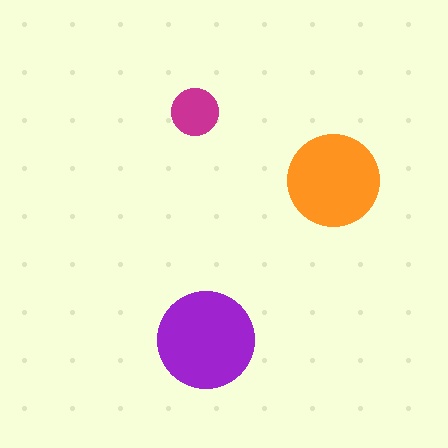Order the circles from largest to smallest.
the purple one, the orange one, the magenta one.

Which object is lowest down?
The purple circle is bottommost.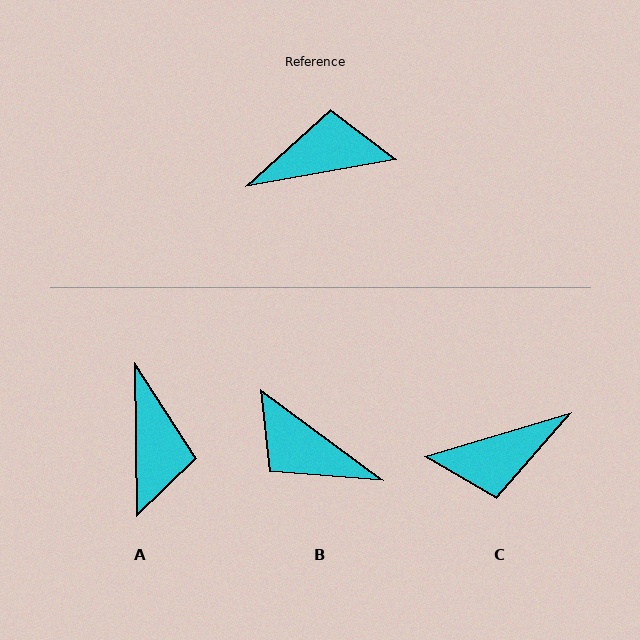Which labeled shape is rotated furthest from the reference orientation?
C, about 174 degrees away.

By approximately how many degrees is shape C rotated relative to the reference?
Approximately 174 degrees clockwise.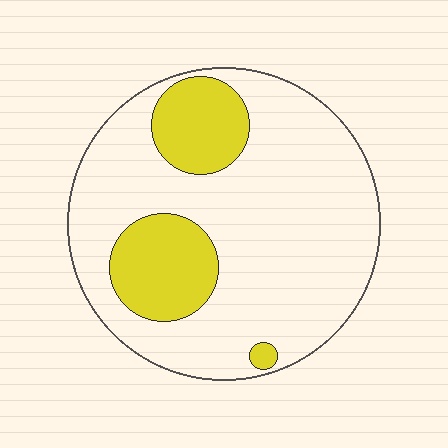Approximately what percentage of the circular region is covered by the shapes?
Approximately 25%.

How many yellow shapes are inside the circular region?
3.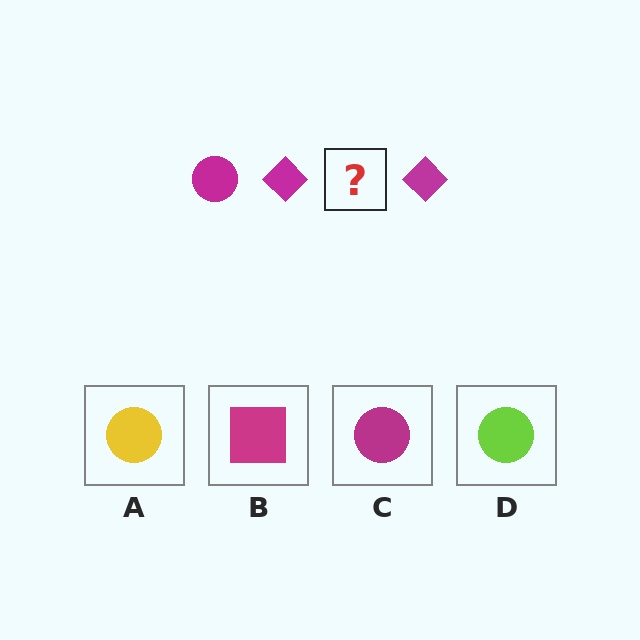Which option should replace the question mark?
Option C.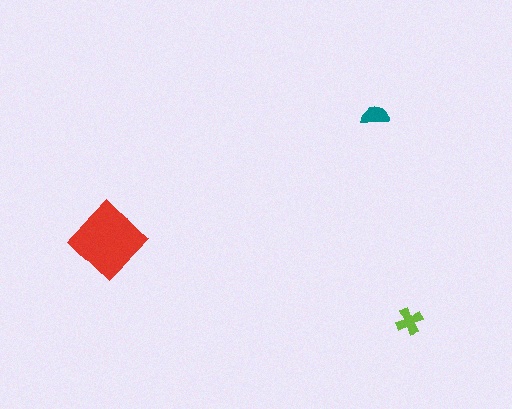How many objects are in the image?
There are 3 objects in the image.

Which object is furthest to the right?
The lime cross is rightmost.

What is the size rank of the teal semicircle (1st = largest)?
3rd.